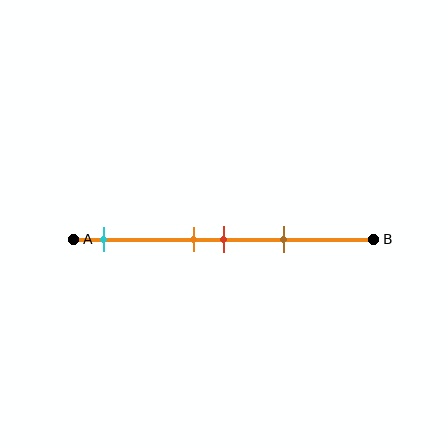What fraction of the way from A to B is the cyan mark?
The cyan mark is approximately 10% (0.1) of the way from A to B.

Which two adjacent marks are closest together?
The orange and red marks are the closest adjacent pair.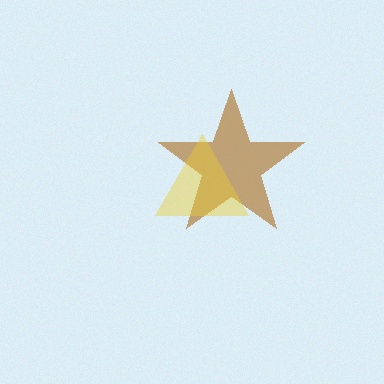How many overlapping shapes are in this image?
There are 2 overlapping shapes in the image.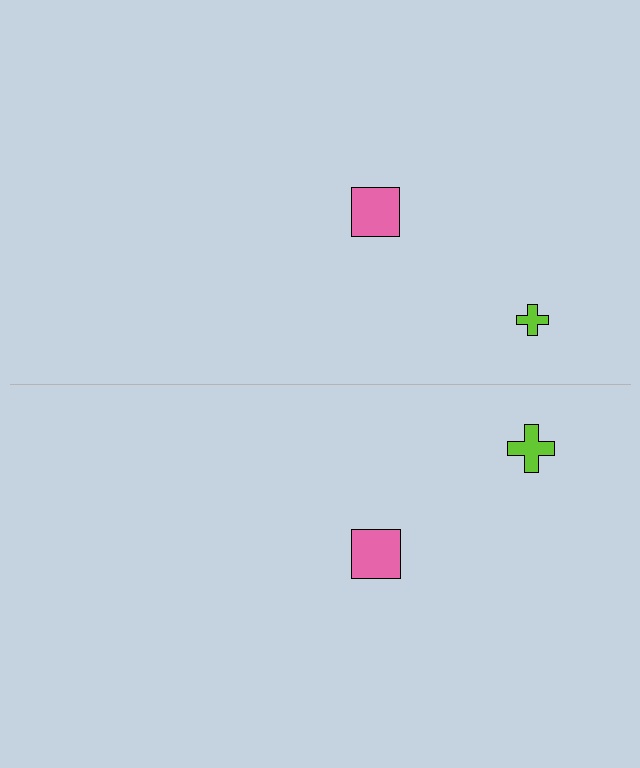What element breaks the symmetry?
The lime cross on the bottom side has a different size than its mirror counterpart.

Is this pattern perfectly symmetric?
No, the pattern is not perfectly symmetric. The lime cross on the bottom side has a different size than its mirror counterpart.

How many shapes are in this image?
There are 4 shapes in this image.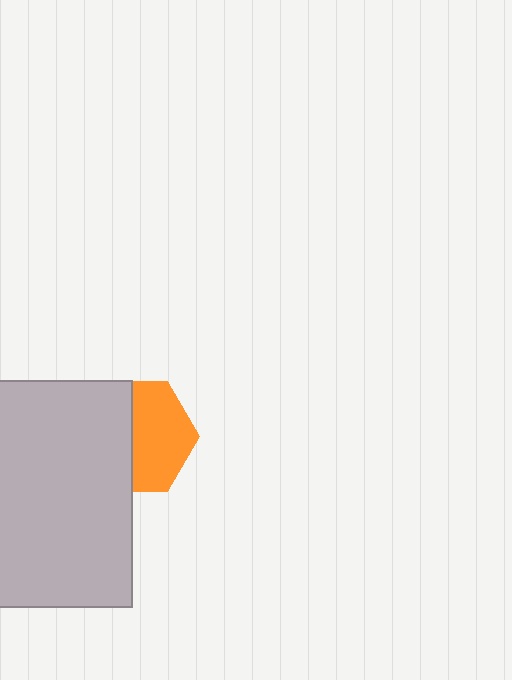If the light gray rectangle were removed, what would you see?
You would see the complete orange hexagon.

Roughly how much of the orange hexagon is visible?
About half of it is visible (roughly 53%).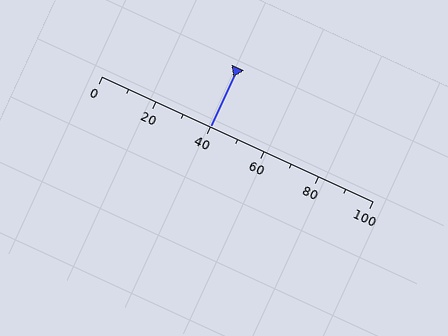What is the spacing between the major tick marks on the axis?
The major ticks are spaced 20 apart.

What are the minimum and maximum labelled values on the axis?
The axis runs from 0 to 100.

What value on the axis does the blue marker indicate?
The marker indicates approximately 40.